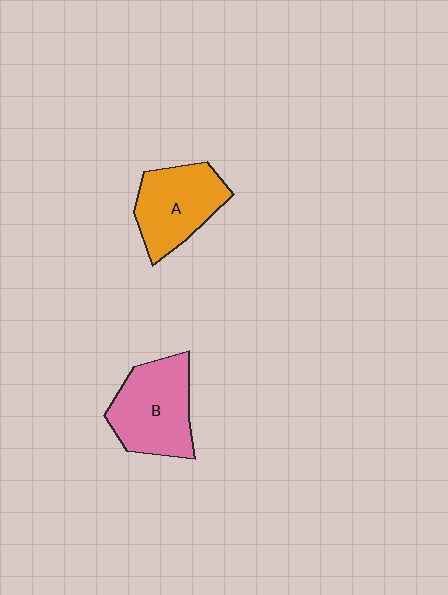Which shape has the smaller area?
Shape A (orange).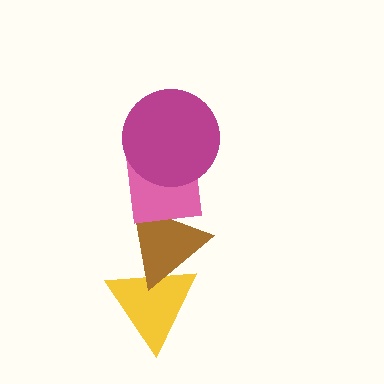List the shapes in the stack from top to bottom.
From top to bottom: the magenta circle, the pink square, the brown triangle, the yellow triangle.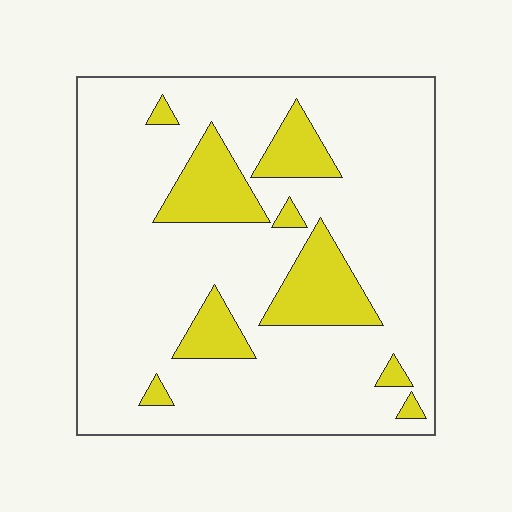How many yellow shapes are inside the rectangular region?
9.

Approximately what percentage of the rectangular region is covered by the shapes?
Approximately 20%.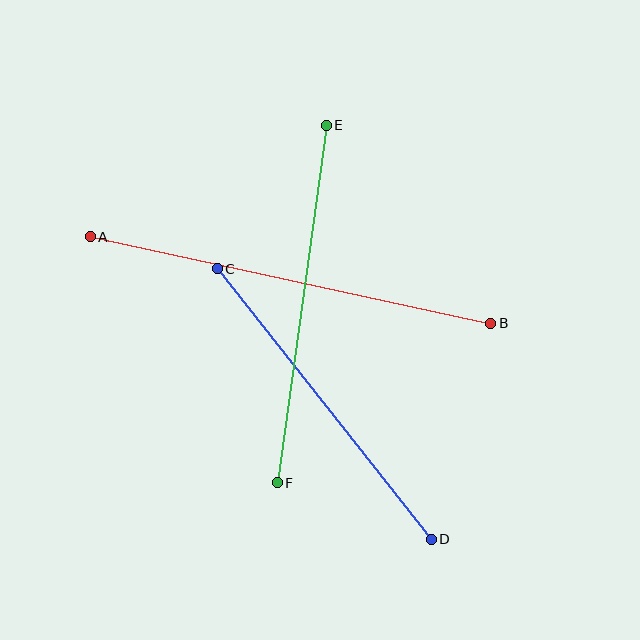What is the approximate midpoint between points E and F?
The midpoint is at approximately (302, 304) pixels.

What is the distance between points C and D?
The distance is approximately 345 pixels.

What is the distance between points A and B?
The distance is approximately 410 pixels.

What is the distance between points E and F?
The distance is approximately 361 pixels.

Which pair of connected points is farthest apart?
Points A and B are farthest apart.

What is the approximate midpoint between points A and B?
The midpoint is at approximately (290, 280) pixels.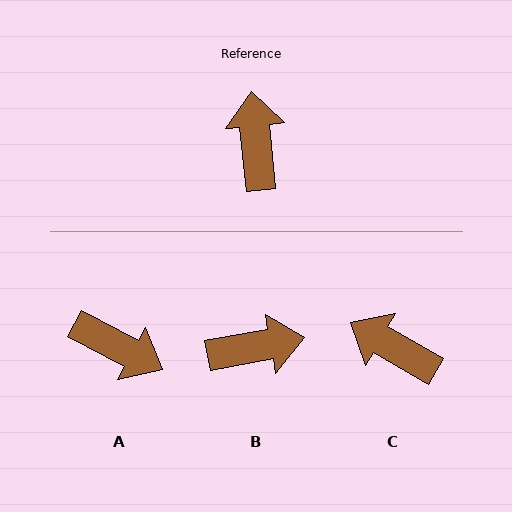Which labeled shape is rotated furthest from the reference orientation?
A, about 124 degrees away.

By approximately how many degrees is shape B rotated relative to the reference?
Approximately 85 degrees clockwise.